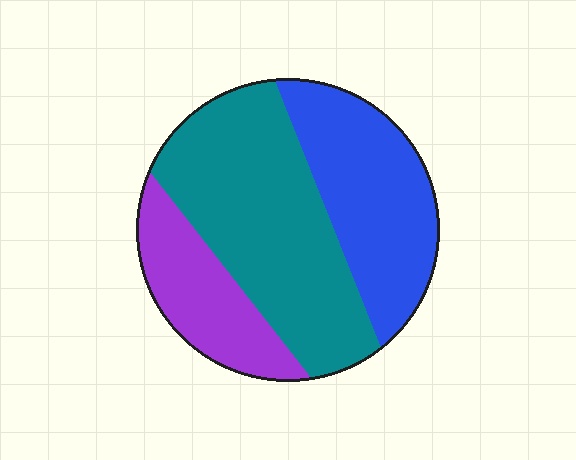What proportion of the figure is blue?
Blue covers 32% of the figure.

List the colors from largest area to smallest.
From largest to smallest: teal, blue, purple.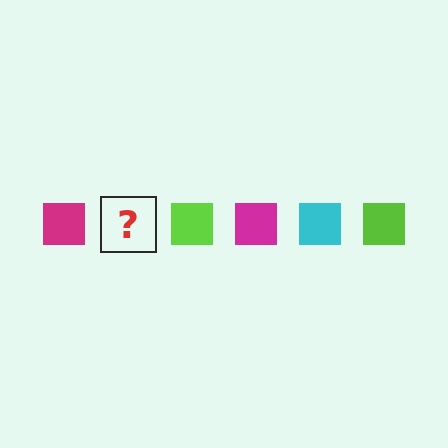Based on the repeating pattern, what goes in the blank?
The blank should be a cyan square.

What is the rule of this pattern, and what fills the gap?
The rule is that the pattern cycles through magenta, cyan, lime squares. The gap should be filled with a cyan square.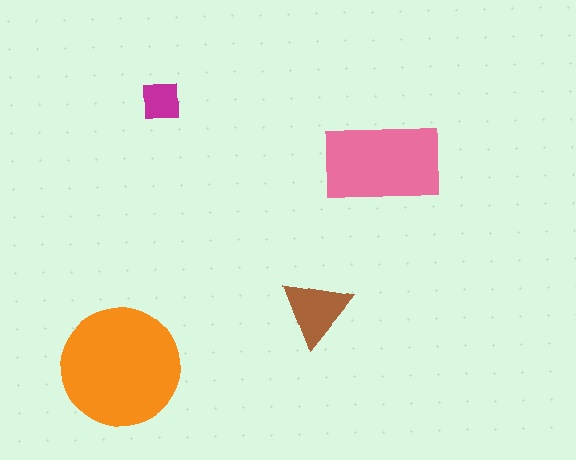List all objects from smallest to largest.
The magenta square, the brown triangle, the pink rectangle, the orange circle.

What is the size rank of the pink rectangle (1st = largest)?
2nd.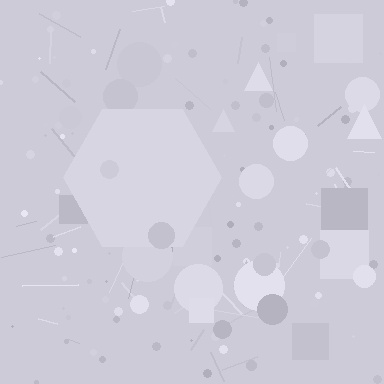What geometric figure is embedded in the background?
A hexagon is embedded in the background.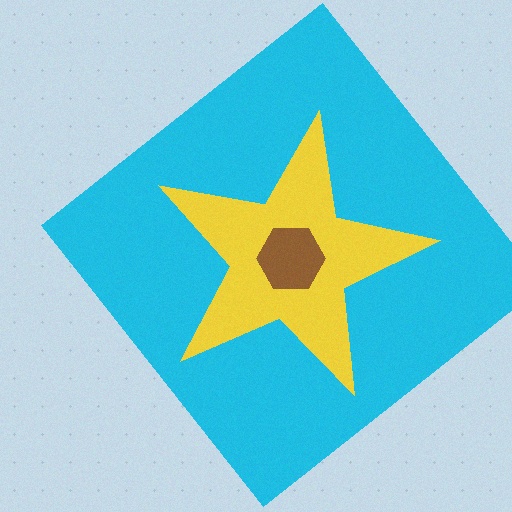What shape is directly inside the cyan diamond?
The yellow star.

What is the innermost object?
The brown hexagon.